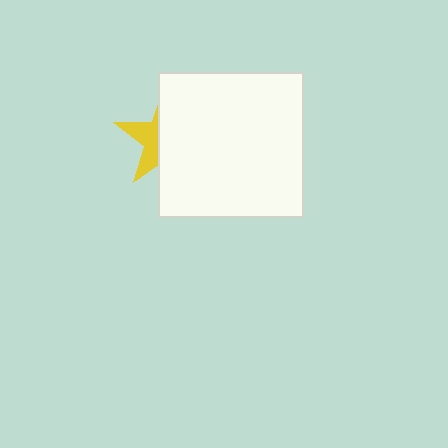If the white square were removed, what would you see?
You would see the complete yellow star.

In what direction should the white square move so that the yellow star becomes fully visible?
The white square should move right. That is the shortest direction to clear the overlap and leave the yellow star fully visible.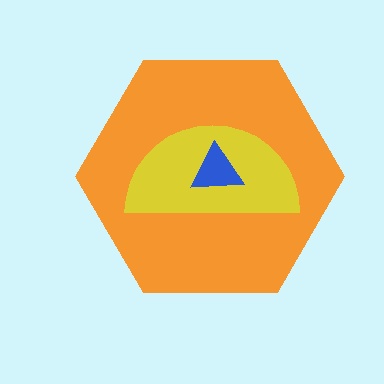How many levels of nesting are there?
3.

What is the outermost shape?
The orange hexagon.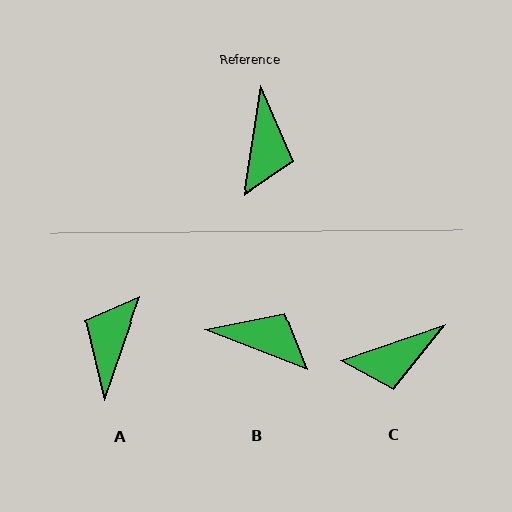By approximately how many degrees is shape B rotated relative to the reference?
Approximately 77 degrees counter-clockwise.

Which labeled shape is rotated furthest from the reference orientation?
A, about 170 degrees away.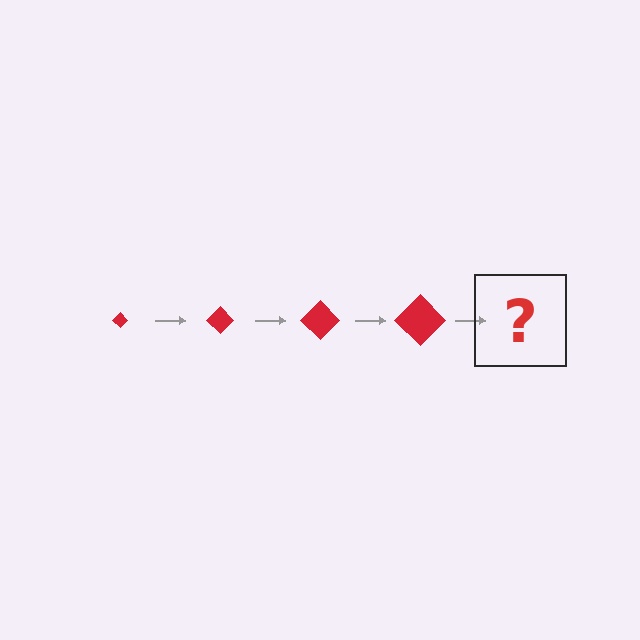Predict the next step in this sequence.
The next step is a red diamond, larger than the previous one.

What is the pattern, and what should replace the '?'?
The pattern is that the diamond gets progressively larger each step. The '?' should be a red diamond, larger than the previous one.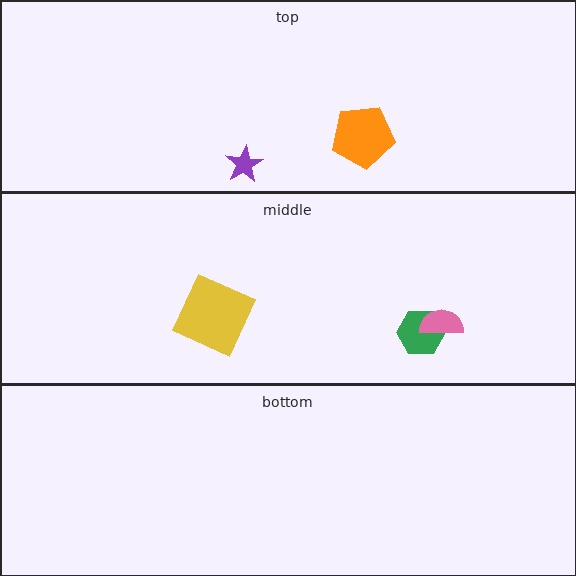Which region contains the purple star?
The top region.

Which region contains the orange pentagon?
The top region.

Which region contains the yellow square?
The middle region.